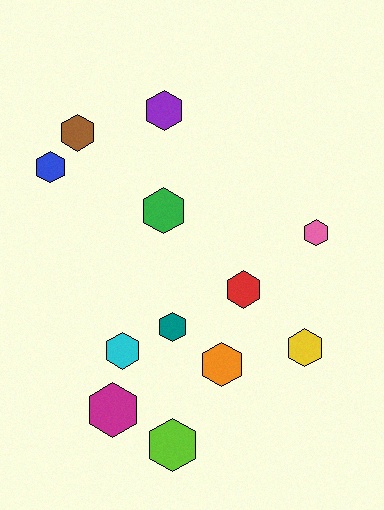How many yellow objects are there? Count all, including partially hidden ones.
There is 1 yellow object.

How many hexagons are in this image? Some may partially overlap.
There are 12 hexagons.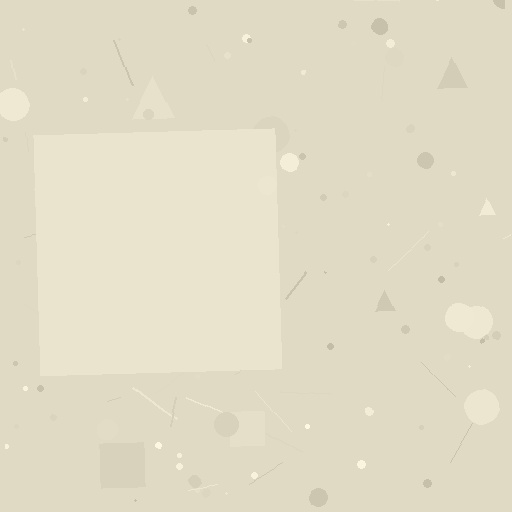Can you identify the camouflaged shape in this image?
The camouflaged shape is a square.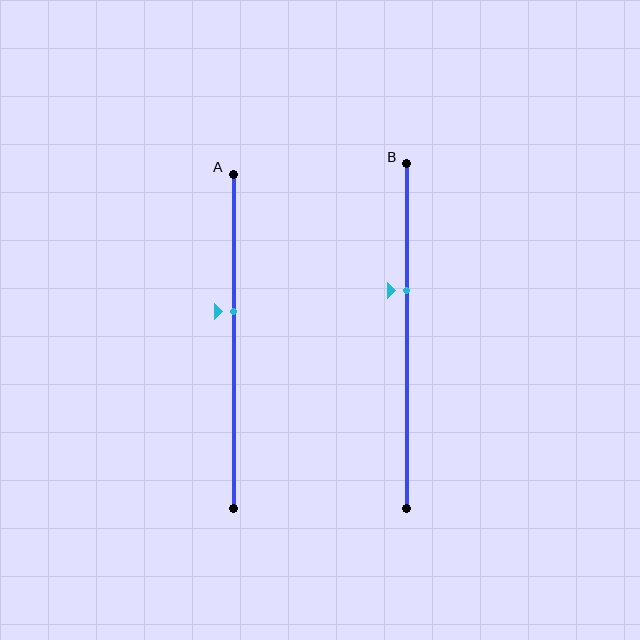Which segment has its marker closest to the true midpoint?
Segment A has its marker closest to the true midpoint.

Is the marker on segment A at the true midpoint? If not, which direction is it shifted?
No, the marker on segment A is shifted upward by about 9% of the segment length.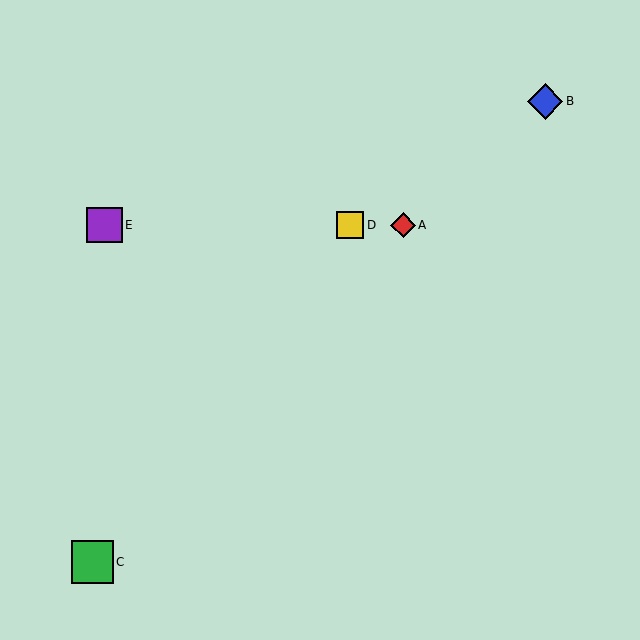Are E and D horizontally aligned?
Yes, both are at y≈225.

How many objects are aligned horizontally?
3 objects (A, D, E) are aligned horizontally.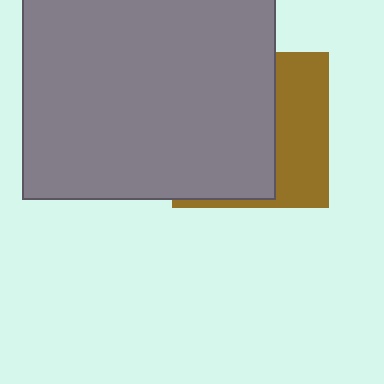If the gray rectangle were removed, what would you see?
You would see the complete brown square.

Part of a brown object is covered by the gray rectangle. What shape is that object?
It is a square.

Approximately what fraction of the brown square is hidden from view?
Roughly 62% of the brown square is hidden behind the gray rectangle.